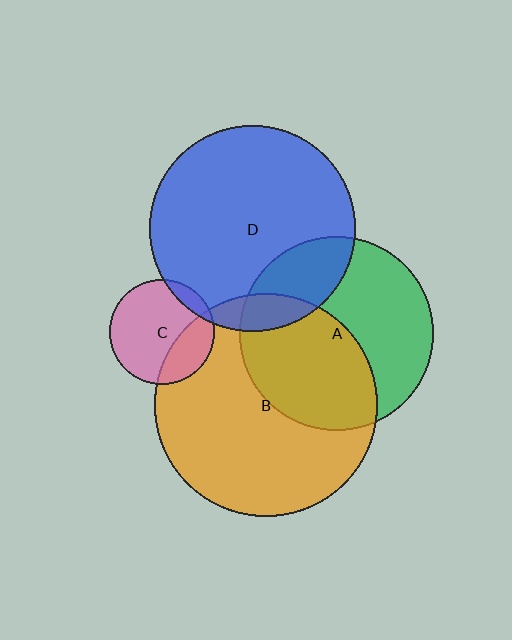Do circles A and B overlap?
Yes.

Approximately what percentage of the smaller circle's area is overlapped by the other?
Approximately 45%.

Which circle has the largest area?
Circle B (orange).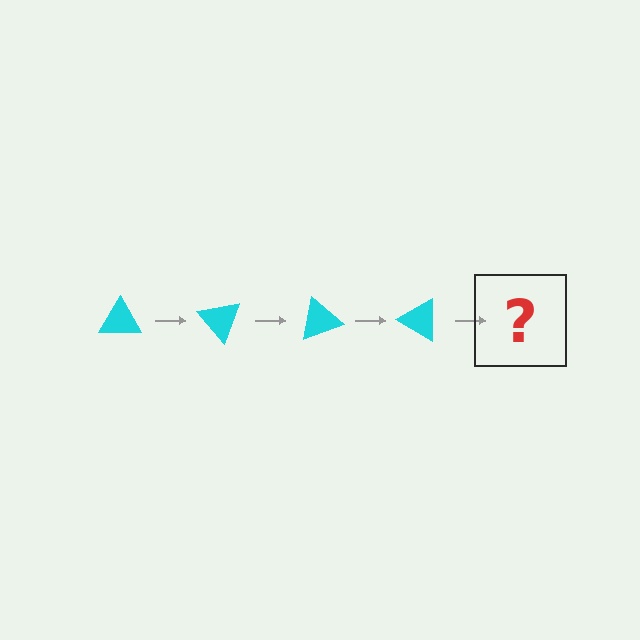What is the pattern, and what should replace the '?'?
The pattern is that the triangle rotates 50 degrees each step. The '?' should be a cyan triangle rotated 200 degrees.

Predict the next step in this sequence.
The next step is a cyan triangle rotated 200 degrees.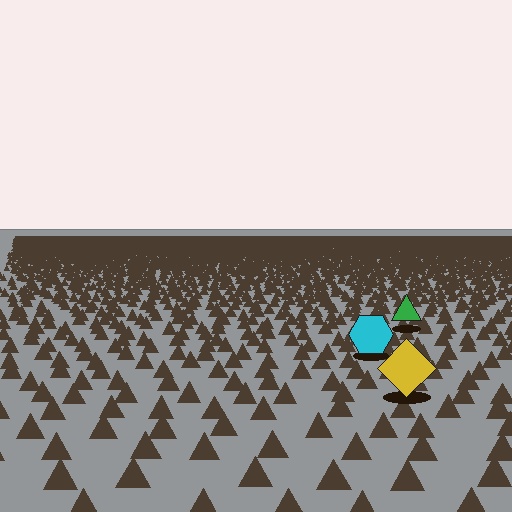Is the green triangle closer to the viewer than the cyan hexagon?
No. The cyan hexagon is closer — you can tell from the texture gradient: the ground texture is coarser near it.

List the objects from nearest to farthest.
From nearest to farthest: the yellow diamond, the cyan hexagon, the green triangle.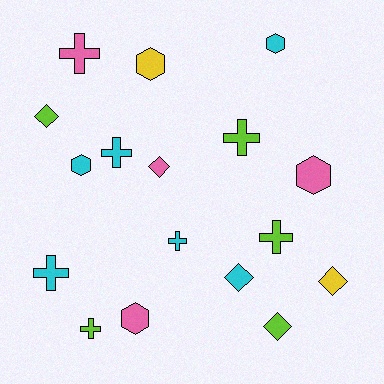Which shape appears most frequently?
Cross, with 7 objects.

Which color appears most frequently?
Cyan, with 6 objects.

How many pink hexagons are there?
There are 2 pink hexagons.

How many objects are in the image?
There are 17 objects.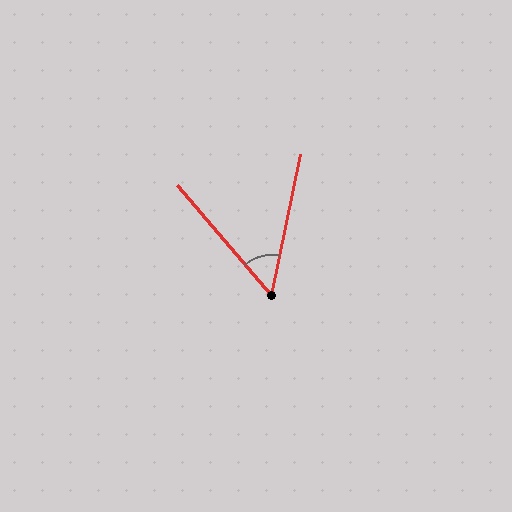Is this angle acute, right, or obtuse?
It is acute.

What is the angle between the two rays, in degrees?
Approximately 52 degrees.